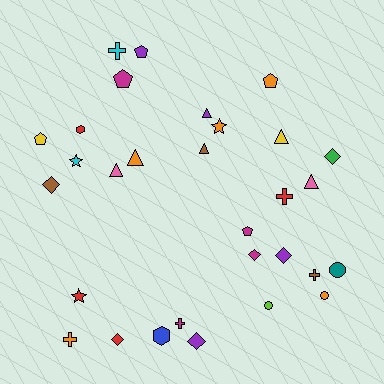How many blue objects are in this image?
There is 1 blue object.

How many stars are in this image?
There are 3 stars.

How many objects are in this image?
There are 30 objects.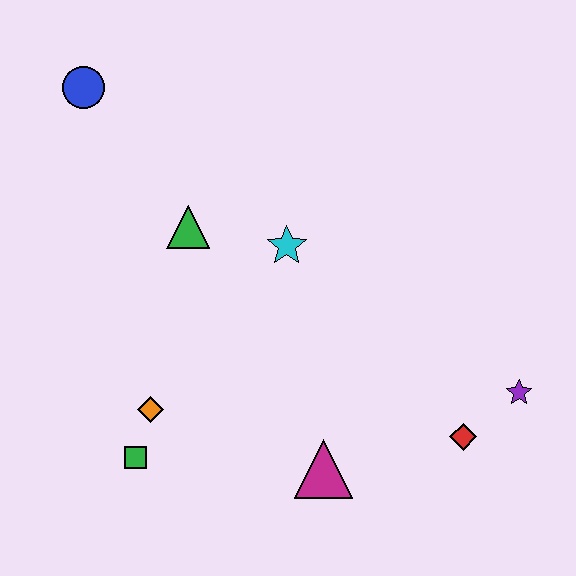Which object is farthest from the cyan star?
The purple star is farthest from the cyan star.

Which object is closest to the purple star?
The red diamond is closest to the purple star.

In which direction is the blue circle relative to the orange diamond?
The blue circle is above the orange diamond.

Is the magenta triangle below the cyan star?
Yes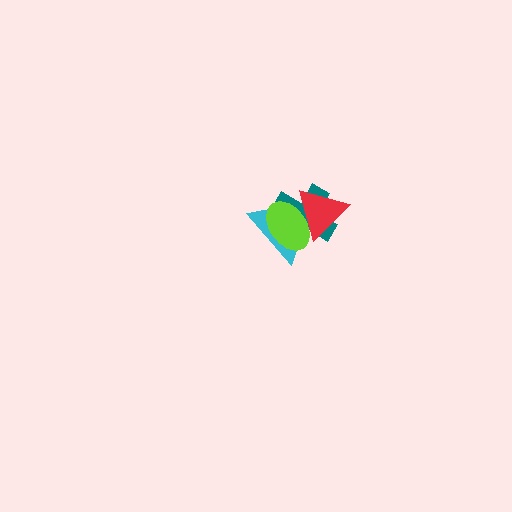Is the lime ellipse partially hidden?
No, no other shape covers it.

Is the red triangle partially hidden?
Yes, it is partially covered by another shape.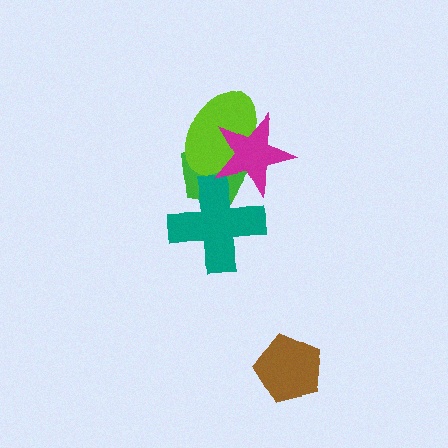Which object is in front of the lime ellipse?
The magenta star is in front of the lime ellipse.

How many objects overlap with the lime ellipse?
2 objects overlap with the lime ellipse.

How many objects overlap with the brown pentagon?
0 objects overlap with the brown pentagon.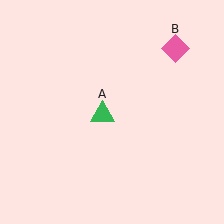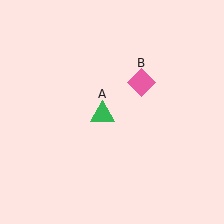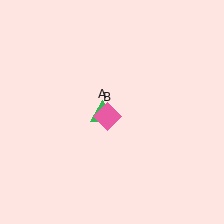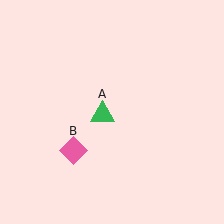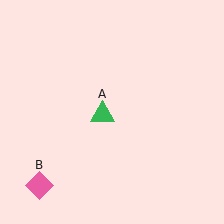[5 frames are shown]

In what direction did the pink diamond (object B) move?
The pink diamond (object B) moved down and to the left.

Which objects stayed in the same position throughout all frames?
Green triangle (object A) remained stationary.